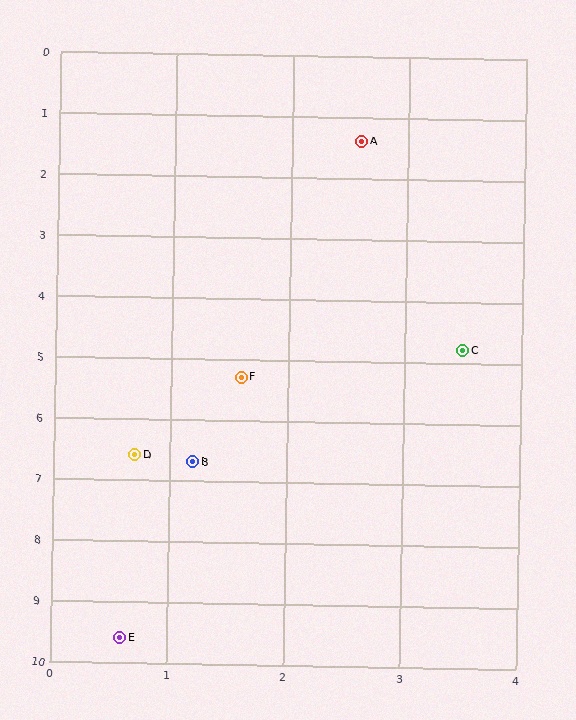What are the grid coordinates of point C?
Point C is at approximately (3.5, 4.8).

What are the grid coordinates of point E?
Point E is at approximately (0.6, 9.6).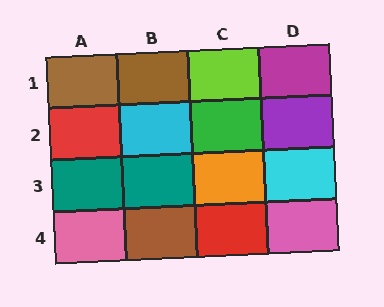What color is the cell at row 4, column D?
Pink.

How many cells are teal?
2 cells are teal.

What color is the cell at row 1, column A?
Brown.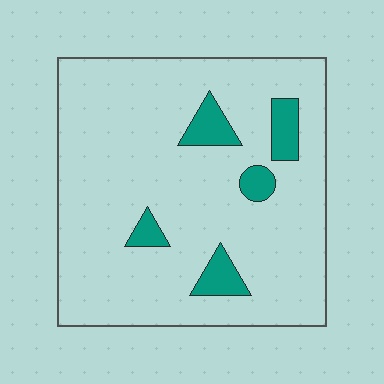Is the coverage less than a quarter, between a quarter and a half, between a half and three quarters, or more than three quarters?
Less than a quarter.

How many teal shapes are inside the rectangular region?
5.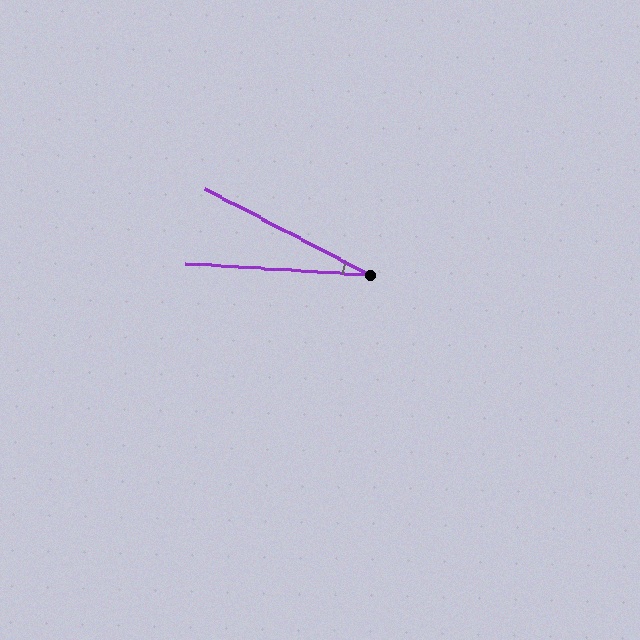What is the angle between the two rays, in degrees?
Approximately 24 degrees.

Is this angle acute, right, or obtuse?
It is acute.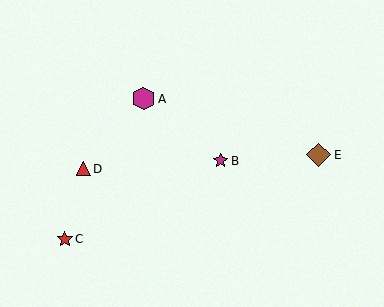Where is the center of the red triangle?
The center of the red triangle is at (83, 169).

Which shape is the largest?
The brown diamond (labeled E) is the largest.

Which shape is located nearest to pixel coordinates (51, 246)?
The red star (labeled C) at (65, 239) is nearest to that location.